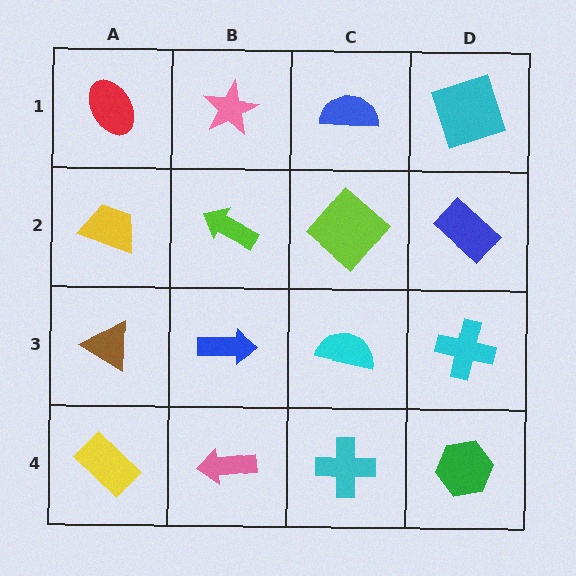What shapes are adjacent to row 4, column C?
A cyan semicircle (row 3, column C), a pink arrow (row 4, column B), a green hexagon (row 4, column D).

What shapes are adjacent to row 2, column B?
A pink star (row 1, column B), a blue arrow (row 3, column B), a yellow trapezoid (row 2, column A), a lime diamond (row 2, column C).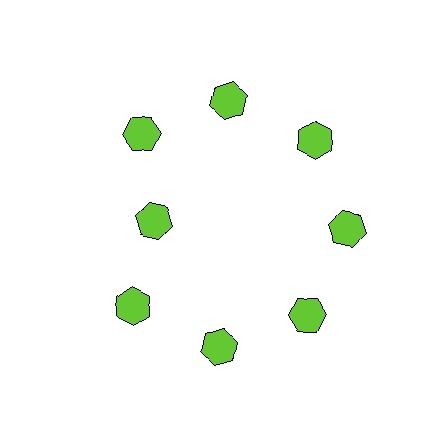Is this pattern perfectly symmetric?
No. The 8 lime hexagons are arranged in a ring, but one element near the 9 o'clock position is pulled inward toward the center, breaking the 8-fold rotational symmetry.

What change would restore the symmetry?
The symmetry would be restored by moving it outward, back onto the ring so that all 8 hexagons sit at equal angles and equal distance from the center.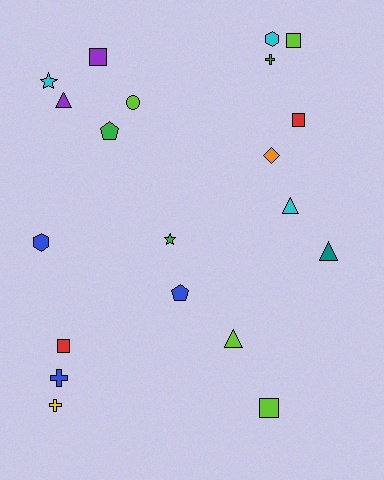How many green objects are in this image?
There are 3 green objects.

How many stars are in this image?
There are 2 stars.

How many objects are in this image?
There are 20 objects.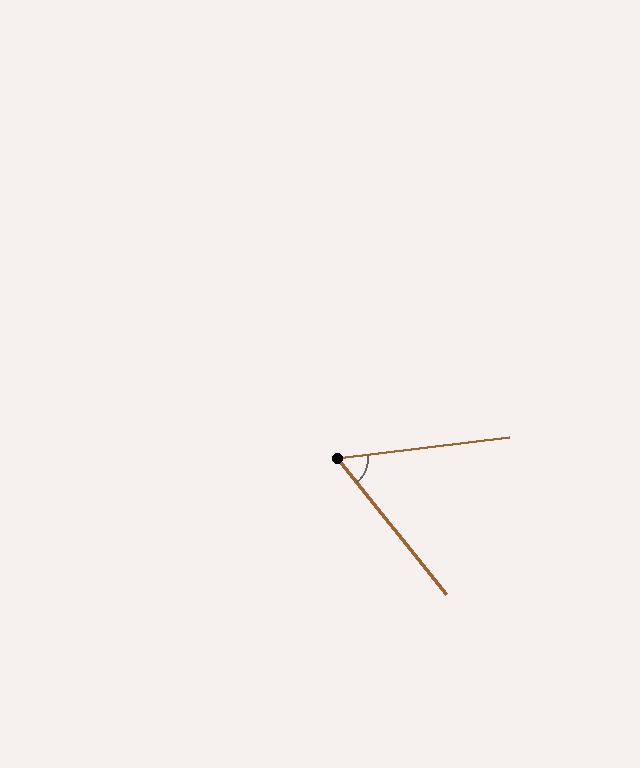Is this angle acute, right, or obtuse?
It is acute.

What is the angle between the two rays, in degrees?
Approximately 58 degrees.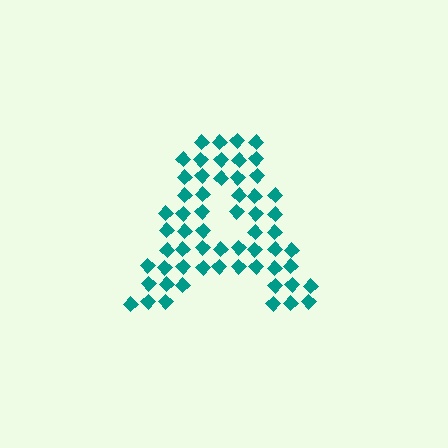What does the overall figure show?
The overall figure shows the letter A.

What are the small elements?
The small elements are diamonds.